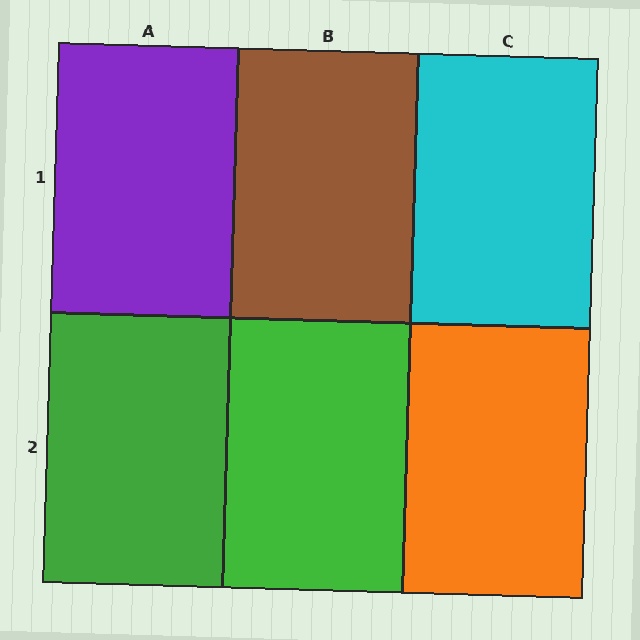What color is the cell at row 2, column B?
Green.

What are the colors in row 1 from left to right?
Purple, brown, cyan.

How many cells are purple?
1 cell is purple.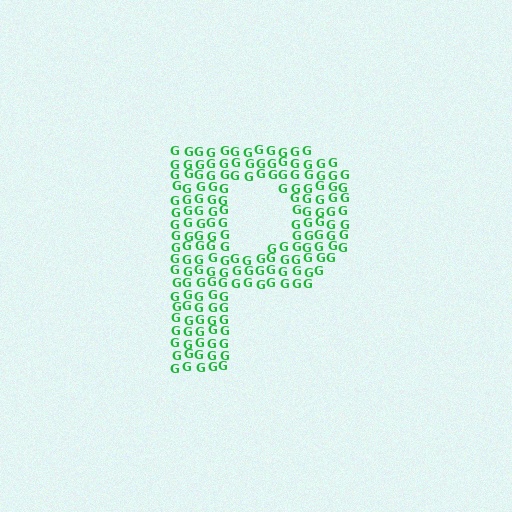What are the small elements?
The small elements are letter G's.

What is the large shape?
The large shape is the letter P.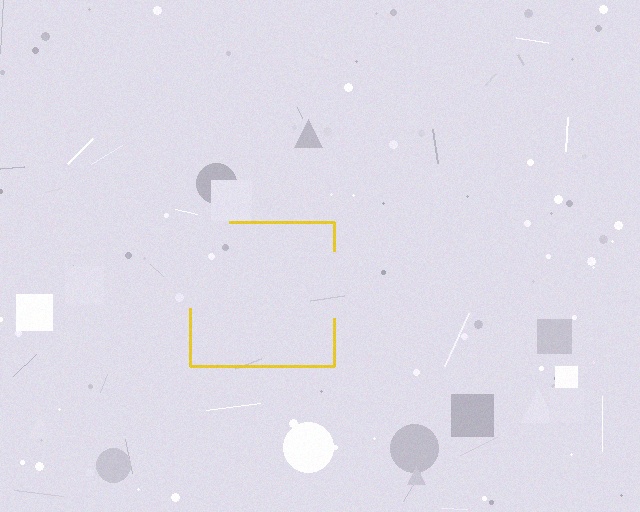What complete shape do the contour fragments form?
The contour fragments form a square.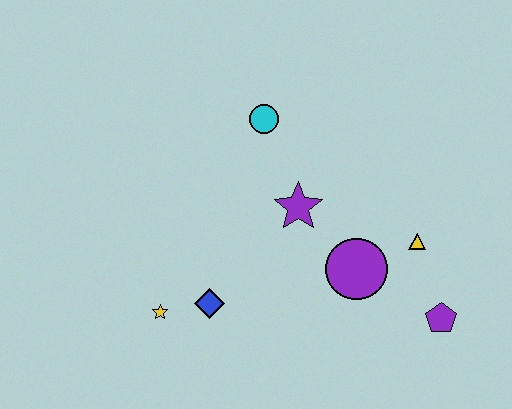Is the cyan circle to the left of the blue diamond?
No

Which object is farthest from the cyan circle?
The purple pentagon is farthest from the cyan circle.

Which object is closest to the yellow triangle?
The purple circle is closest to the yellow triangle.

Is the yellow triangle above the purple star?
No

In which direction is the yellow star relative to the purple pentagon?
The yellow star is to the left of the purple pentagon.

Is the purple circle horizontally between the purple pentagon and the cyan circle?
Yes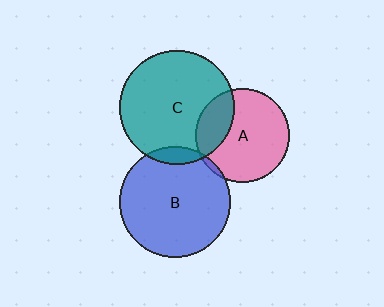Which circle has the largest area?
Circle C (teal).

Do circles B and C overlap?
Yes.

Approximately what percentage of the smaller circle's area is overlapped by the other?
Approximately 10%.